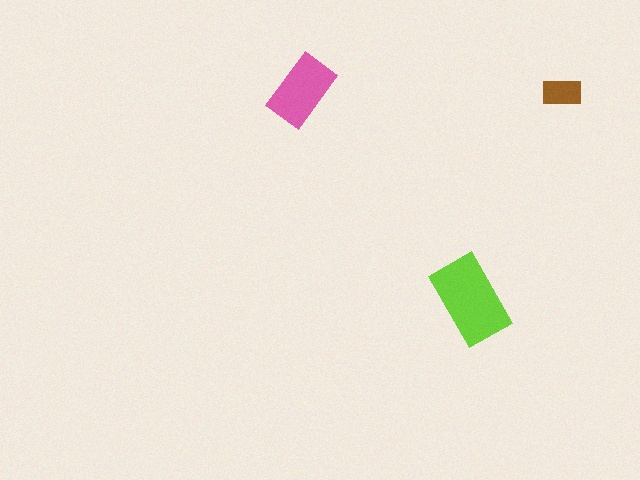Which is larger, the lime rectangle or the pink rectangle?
The lime one.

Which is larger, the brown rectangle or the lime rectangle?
The lime one.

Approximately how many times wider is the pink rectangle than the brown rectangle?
About 2 times wider.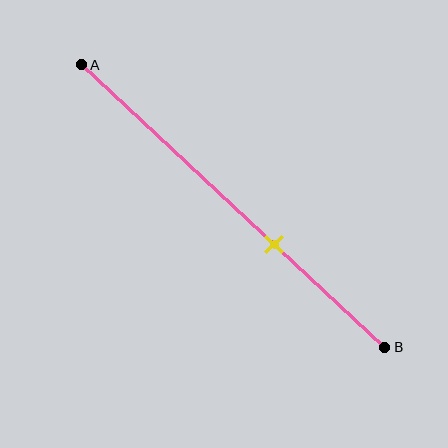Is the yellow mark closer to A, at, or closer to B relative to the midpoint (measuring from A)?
The yellow mark is closer to point B than the midpoint of segment AB.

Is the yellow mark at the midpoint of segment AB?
No, the mark is at about 65% from A, not at the 50% midpoint.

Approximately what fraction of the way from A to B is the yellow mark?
The yellow mark is approximately 65% of the way from A to B.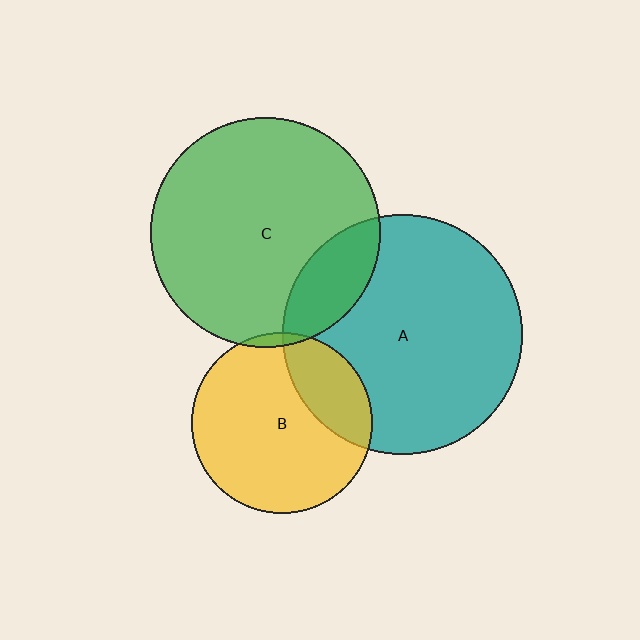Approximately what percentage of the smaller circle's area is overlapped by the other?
Approximately 15%.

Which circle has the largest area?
Circle A (teal).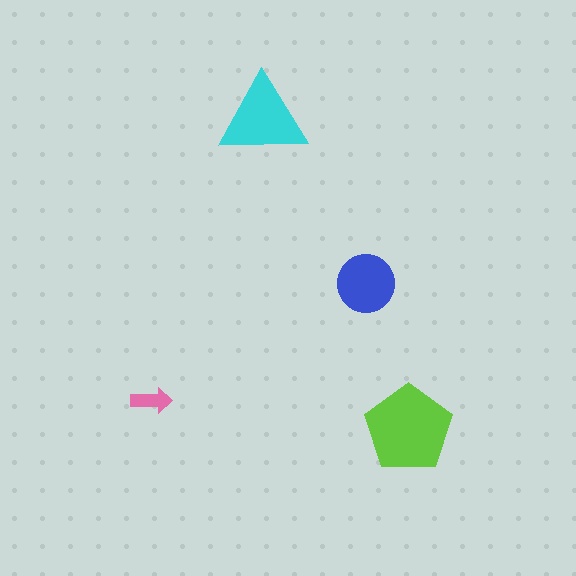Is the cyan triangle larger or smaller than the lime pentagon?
Smaller.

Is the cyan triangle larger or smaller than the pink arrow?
Larger.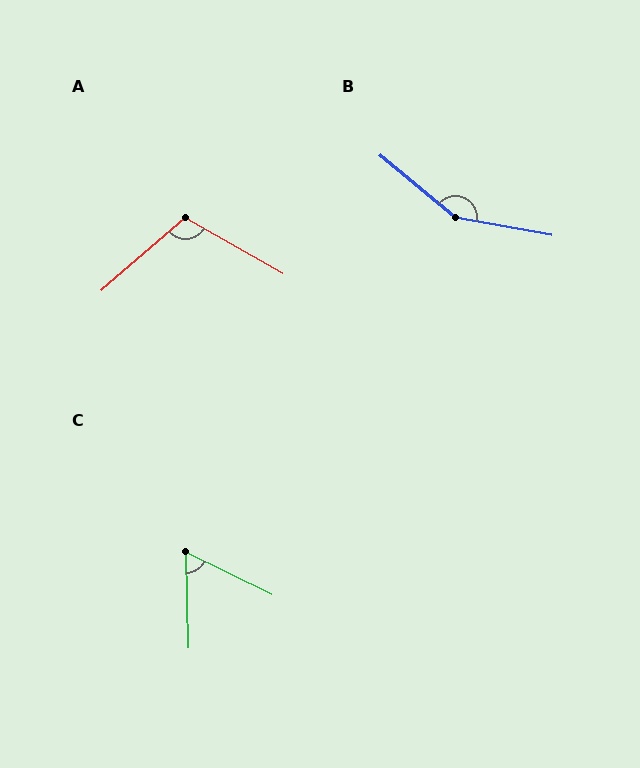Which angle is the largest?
B, at approximately 150 degrees.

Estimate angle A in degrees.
Approximately 110 degrees.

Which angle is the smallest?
C, at approximately 62 degrees.